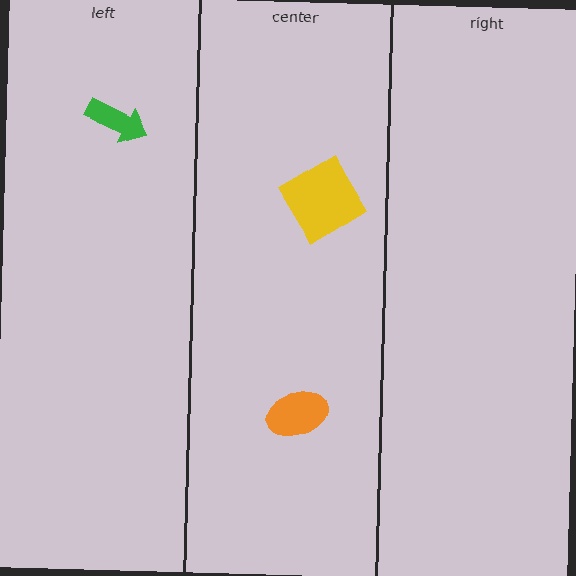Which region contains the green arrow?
The left region.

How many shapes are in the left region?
1.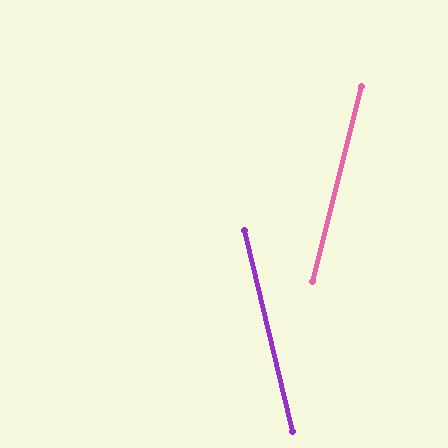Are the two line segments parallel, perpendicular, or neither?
Neither parallel nor perpendicular — they differ by about 28°.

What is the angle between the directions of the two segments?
Approximately 28 degrees.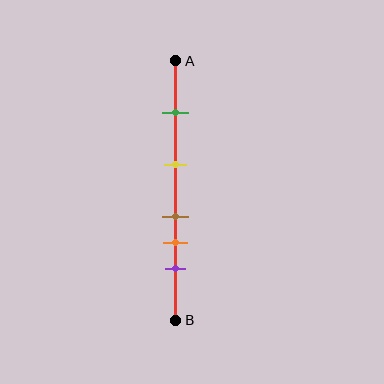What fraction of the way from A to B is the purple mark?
The purple mark is approximately 80% (0.8) of the way from A to B.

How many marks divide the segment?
There are 5 marks dividing the segment.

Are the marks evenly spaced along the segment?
No, the marks are not evenly spaced.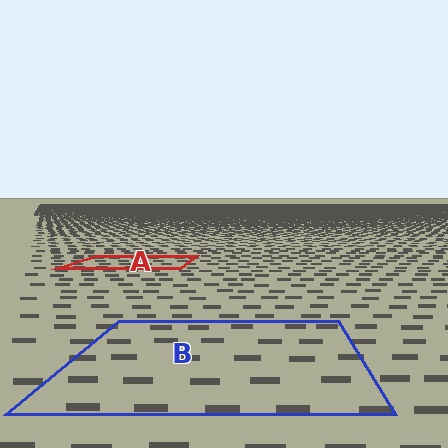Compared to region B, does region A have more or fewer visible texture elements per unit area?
Region A has more texture elements per unit area — they are packed more densely because it is farther away.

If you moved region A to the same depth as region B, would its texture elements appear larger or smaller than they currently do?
They would appear larger. At a closer depth, the same texture elements are projected at a bigger on-screen size.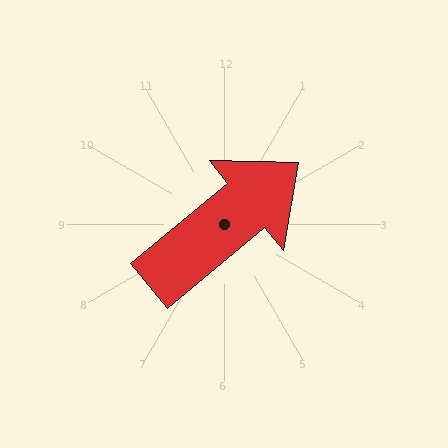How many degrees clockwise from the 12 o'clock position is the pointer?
Approximately 50 degrees.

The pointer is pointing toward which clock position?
Roughly 2 o'clock.